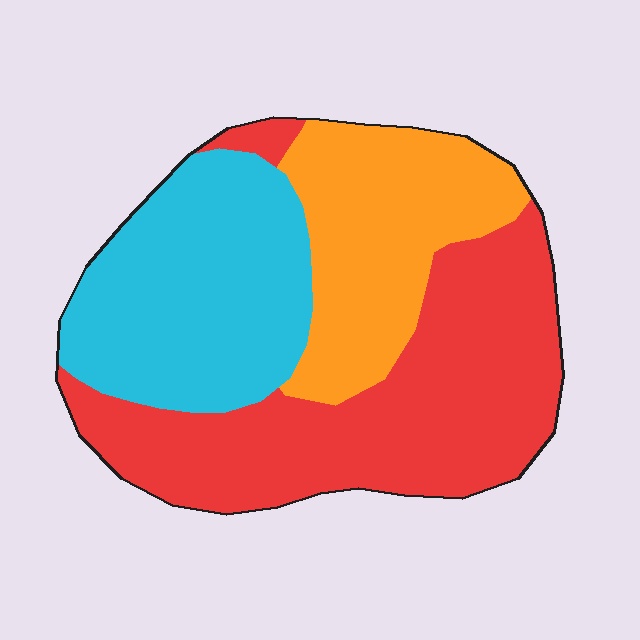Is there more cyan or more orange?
Cyan.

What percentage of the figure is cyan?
Cyan covers 31% of the figure.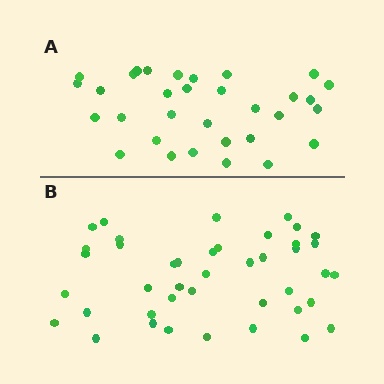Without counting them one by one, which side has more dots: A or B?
Region B (the bottom region) has more dots.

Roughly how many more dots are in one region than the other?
Region B has roughly 10 or so more dots than region A.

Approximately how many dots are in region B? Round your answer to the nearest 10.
About 40 dots. (The exact count is 42, which rounds to 40.)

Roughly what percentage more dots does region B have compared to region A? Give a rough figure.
About 30% more.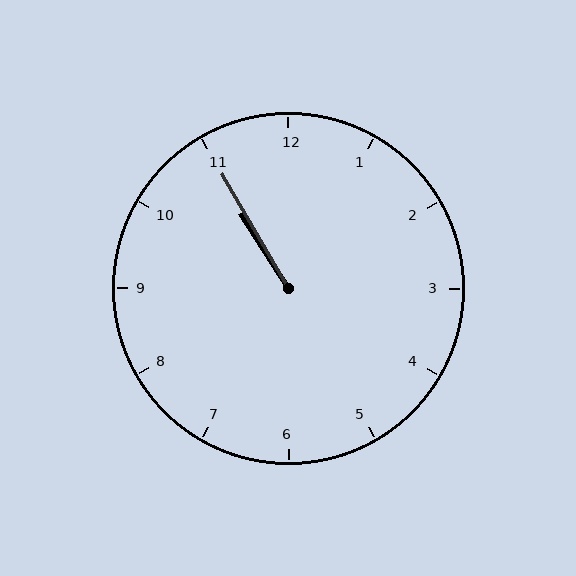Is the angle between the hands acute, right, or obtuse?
It is acute.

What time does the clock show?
10:55.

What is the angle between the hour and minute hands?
Approximately 2 degrees.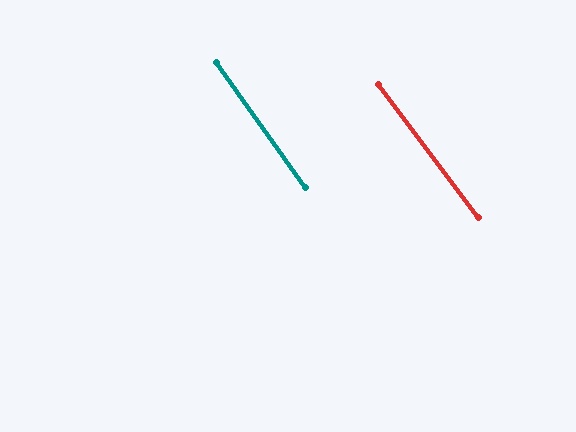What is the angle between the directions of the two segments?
Approximately 2 degrees.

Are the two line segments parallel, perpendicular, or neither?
Parallel — their directions differ by only 1.6°.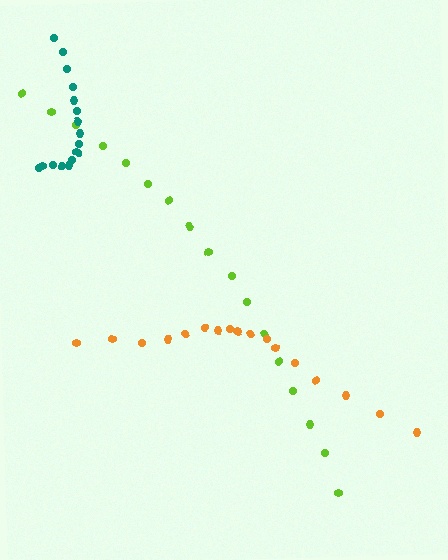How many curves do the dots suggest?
There are 3 distinct paths.